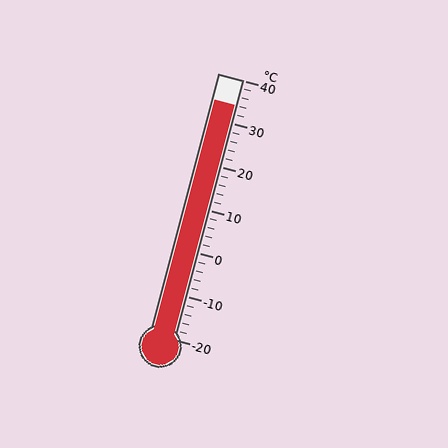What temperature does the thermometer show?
The thermometer shows approximately 34°C.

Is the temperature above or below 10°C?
The temperature is above 10°C.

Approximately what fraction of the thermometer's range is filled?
The thermometer is filled to approximately 90% of its range.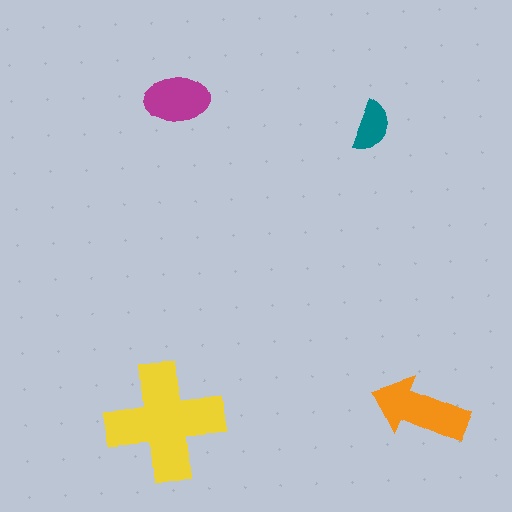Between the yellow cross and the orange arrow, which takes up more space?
The yellow cross.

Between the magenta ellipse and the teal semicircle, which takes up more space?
The magenta ellipse.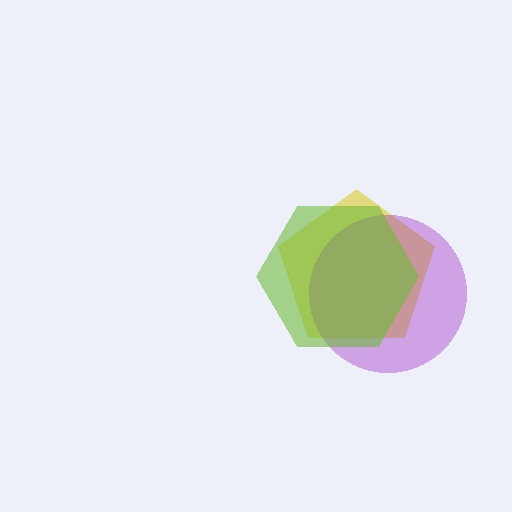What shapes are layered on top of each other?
The layered shapes are: a yellow pentagon, a purple circle, a lime hexagon.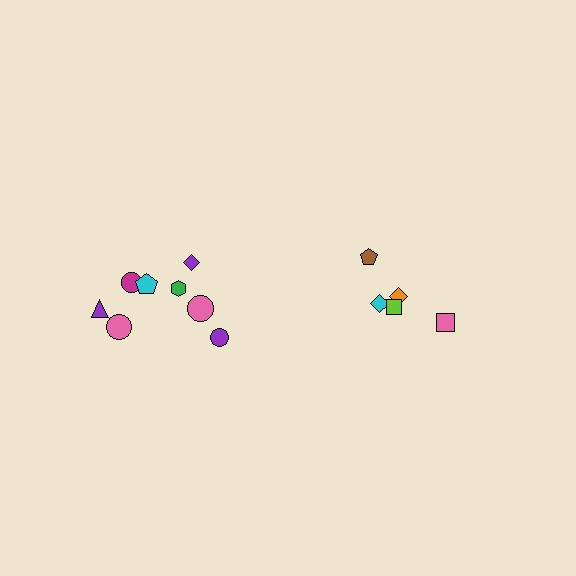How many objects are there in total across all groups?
There are 13 objects.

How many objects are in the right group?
There are 5 objects.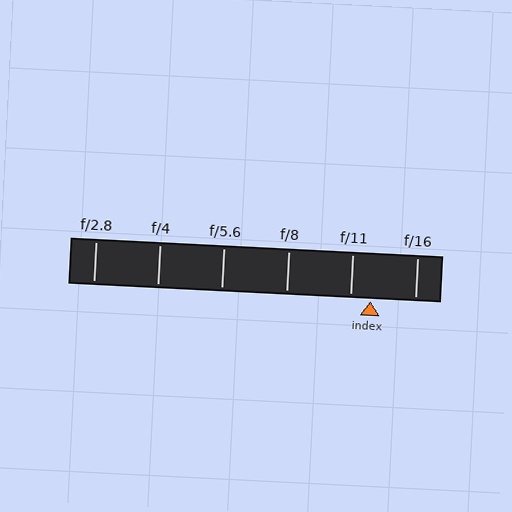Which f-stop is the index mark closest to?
The index mark is closest to f/11.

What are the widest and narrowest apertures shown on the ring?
The widest aperture shown is f/2.8 and the narrowest is f/16.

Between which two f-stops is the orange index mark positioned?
The index mark is between f/11 and f/16.